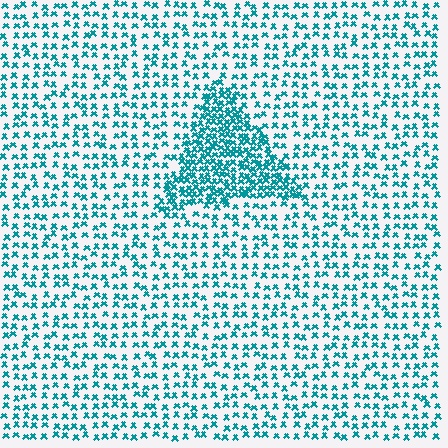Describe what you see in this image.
The image contains small teal elements arranged at two different densities. A triangle-shaped region is visible where the elements are more densely packed than the surrounding area.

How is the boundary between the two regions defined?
The boundary is defined by a change in element density (approximately 2.3x ratio). All elements are the same color, size, and shape.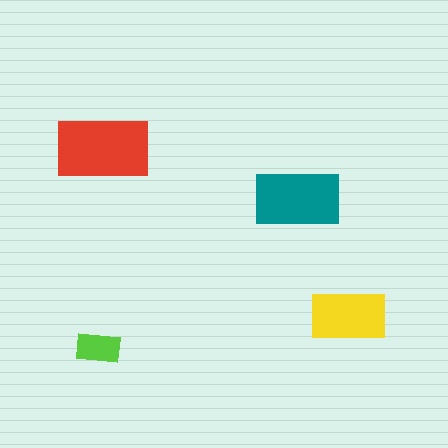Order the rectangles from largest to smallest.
the red one, the teal one, the yellow one, the lime one.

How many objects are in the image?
There are 4 objects in the image.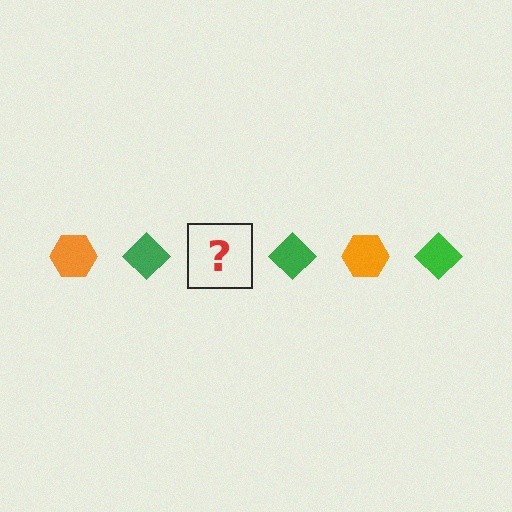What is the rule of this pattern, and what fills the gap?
The rule is that the pattern alternates between orange hexagon and green diamond. The gap should be filled with an orange hexagon.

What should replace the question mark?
The question mark should be replaced with an orange hexagon.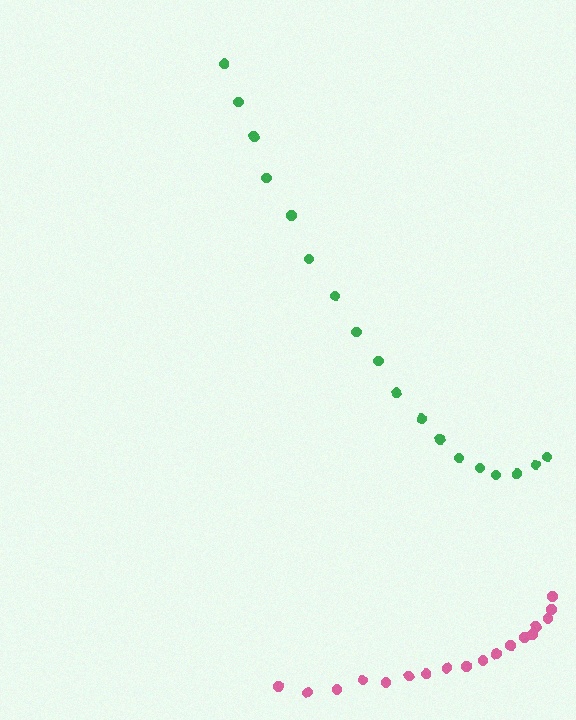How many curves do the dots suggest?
There are 2 distinct paths.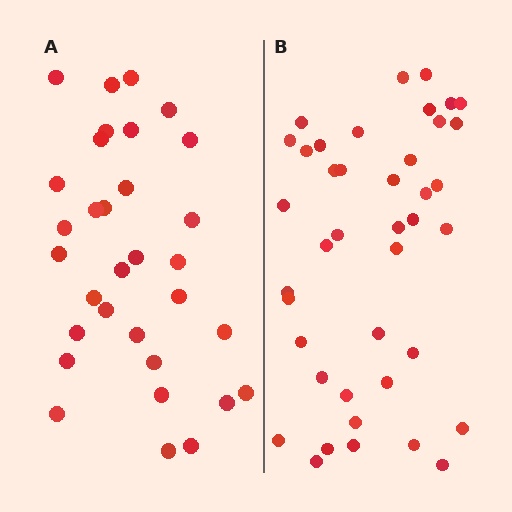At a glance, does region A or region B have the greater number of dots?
Region B (the right region) has more dots.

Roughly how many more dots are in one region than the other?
Region B has roughly 8 or so more dots than region A.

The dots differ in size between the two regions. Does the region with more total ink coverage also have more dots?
No. Region A has more total ink coverage because its dots are larger, but region B actually contains more individual dots. Total area can be misleading — the number of items is what matters here.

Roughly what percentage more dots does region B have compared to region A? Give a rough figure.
About 30% more.